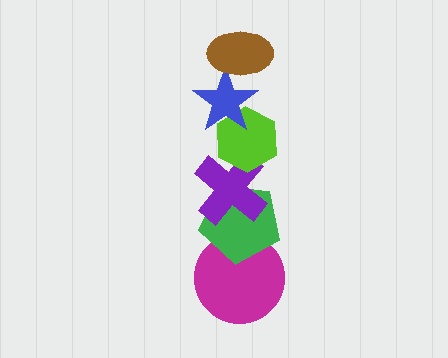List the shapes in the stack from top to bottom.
From top to bottom: the brown ellipse, the blue star, the lime hexagon, the purple cross, the green pentagon, the magenta circle.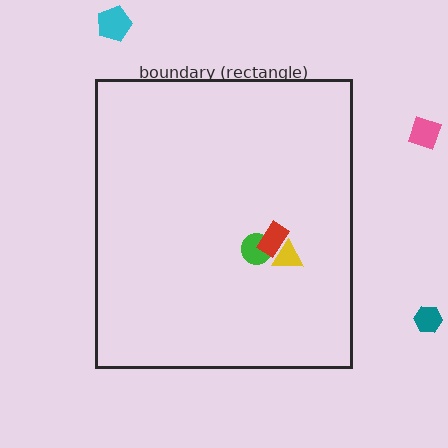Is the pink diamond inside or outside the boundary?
Outside.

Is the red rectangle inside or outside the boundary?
Inside.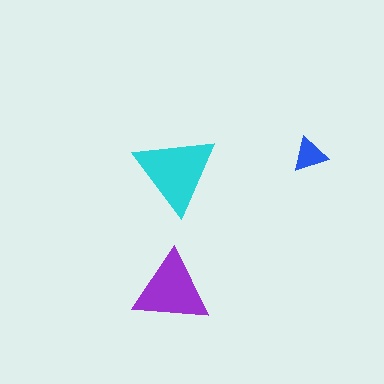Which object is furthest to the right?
The blue triangle is rightmost.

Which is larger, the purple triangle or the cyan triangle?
The cyan one.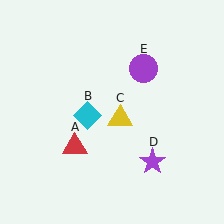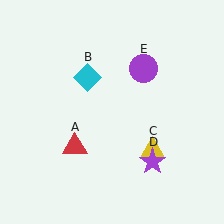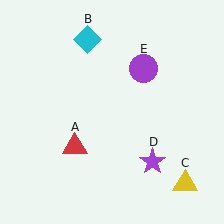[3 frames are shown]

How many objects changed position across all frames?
2 objects changed position: cyan diamond (object B), yellow triangle (object C).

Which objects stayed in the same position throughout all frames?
Red triangle (object A) and purple star (object D) and purple circle (object E) remained stationary.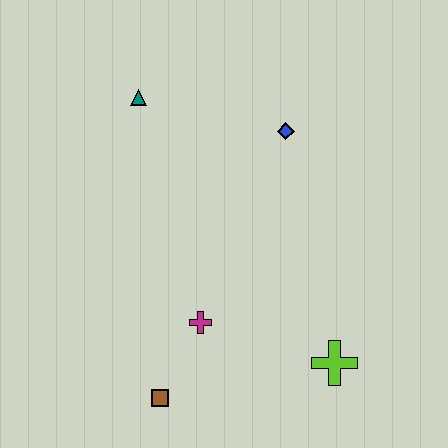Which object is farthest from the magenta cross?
The teal triangle is farthest from the magenta cross.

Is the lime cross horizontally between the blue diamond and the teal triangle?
No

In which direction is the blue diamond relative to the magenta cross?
The blue diamond is above the magenta cross.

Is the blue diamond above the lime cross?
Yes